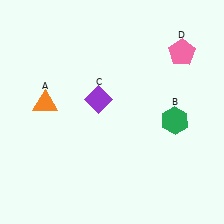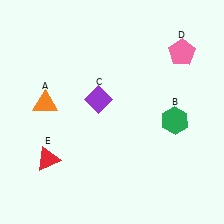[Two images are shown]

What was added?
A red triangle (E) was added in Image 2.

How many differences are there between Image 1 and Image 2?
There is 1 difference between the two images.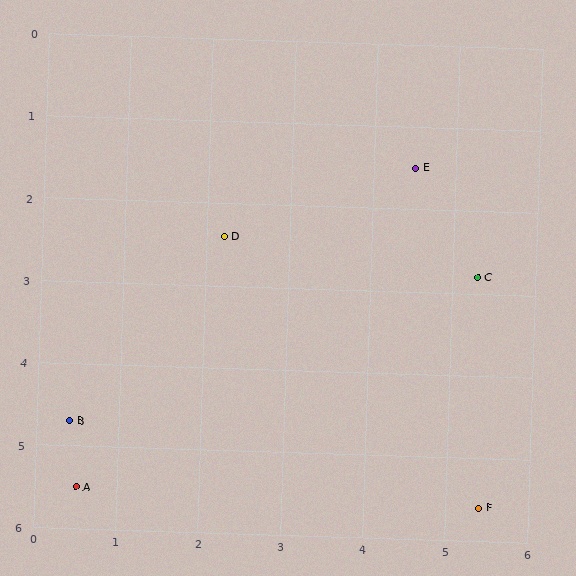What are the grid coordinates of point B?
Point B is at approximately (0.4, 4.7).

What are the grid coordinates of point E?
Point E is at approximately (4.5, 1.5).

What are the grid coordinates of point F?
Point F is at approximately (5.4, 5.6).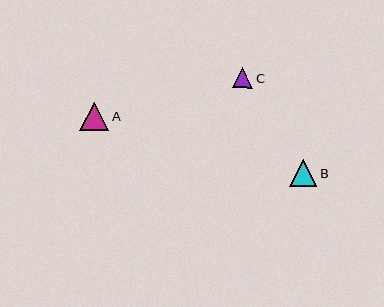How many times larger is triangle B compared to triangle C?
Triangle B is approximately 1.4 times the size of triangle C.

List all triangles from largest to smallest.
From largest to smallest: A, B, C.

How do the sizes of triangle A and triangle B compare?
Triangle A and triangle B are approximately the same size.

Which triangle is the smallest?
Triangle C is the smallest with a size of approximately 20 pixels.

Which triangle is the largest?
Triangle A is the largest with a size of approximately 29 pixels.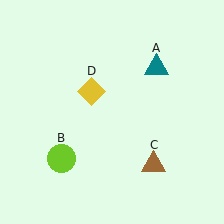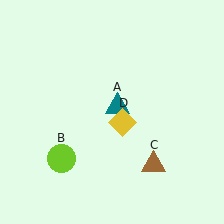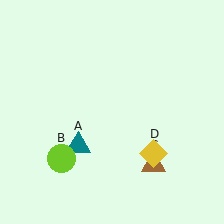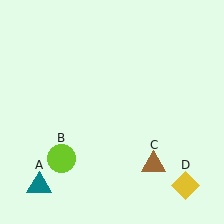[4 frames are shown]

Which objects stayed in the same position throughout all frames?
Lime circle (object B) and brown triangle (object C) remained stationary.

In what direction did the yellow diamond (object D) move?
The yellow diamond (object D) moved down and to the right.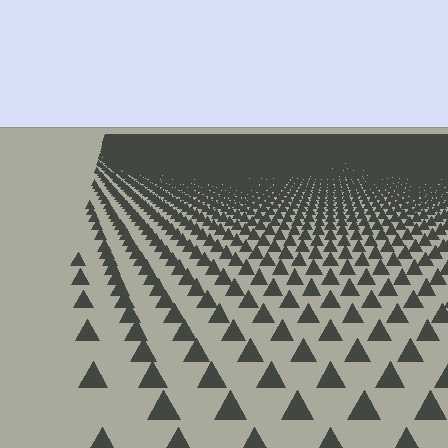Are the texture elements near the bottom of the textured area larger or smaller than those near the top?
Larger. Near the bottom, elements are closer to the viewer and appear at a bigger on-screen size.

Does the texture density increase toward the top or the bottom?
Density increases toward the top.